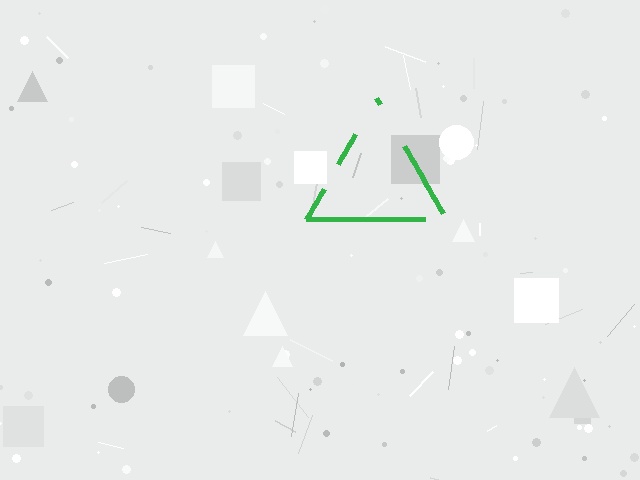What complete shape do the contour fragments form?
The contour fragments form a triangle.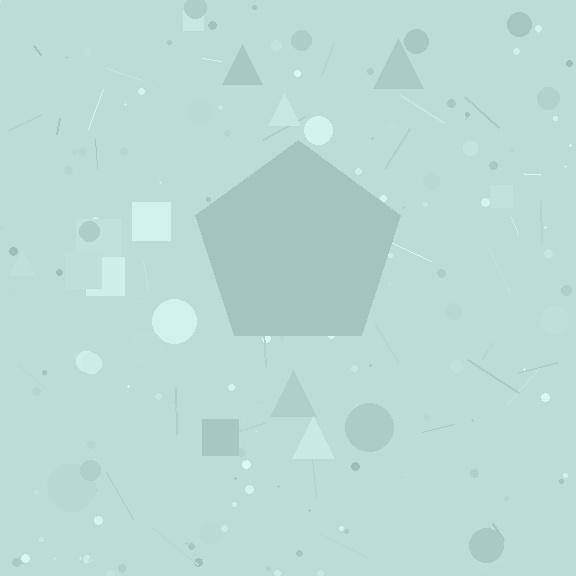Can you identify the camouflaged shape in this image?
The camouflaged shape is a pentagon.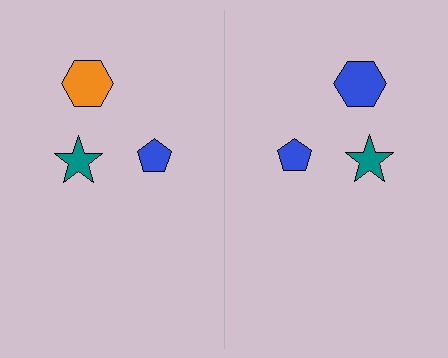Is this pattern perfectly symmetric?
No, the pattern is not perfectly symmetric. The blue hexagon on the right side breaks the symmetry — its mirror counterpart is orange.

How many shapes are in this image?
There are 6 shapes in this image.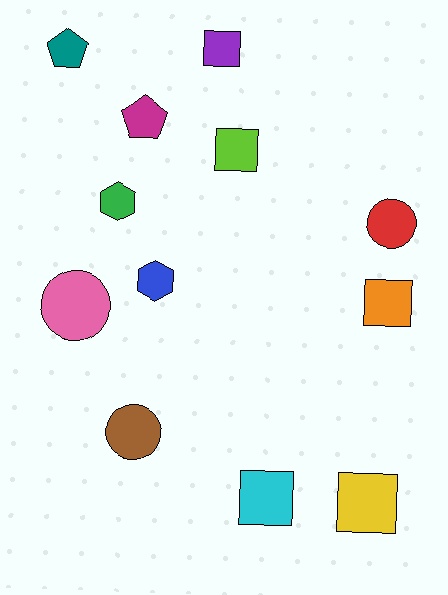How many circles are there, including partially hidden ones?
There are 3 circles.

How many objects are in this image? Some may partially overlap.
There are 12 objects.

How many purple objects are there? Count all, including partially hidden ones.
There is 1 purple object.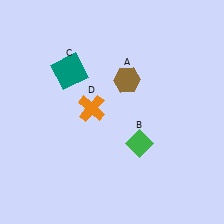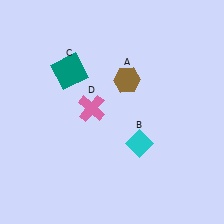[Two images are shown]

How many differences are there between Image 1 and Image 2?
There are 2 differences between the two images.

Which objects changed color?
B changed from green to cyan. D changed from orange to pink.